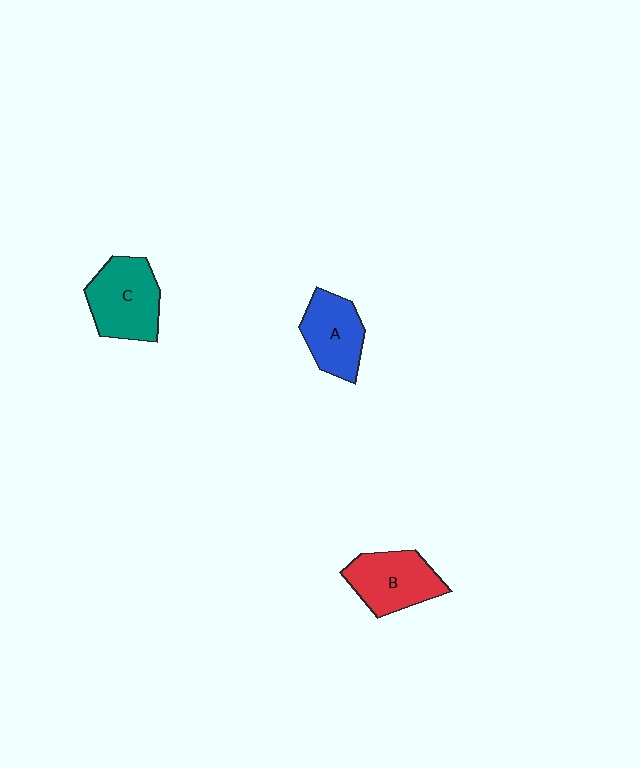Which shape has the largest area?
Shape C (teal).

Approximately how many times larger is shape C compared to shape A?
Approximately 1.2 times.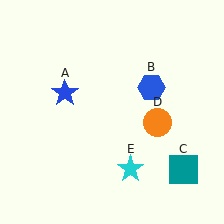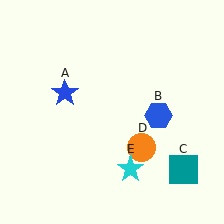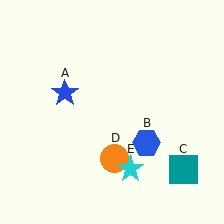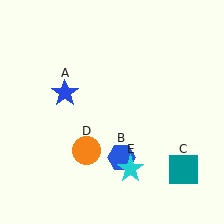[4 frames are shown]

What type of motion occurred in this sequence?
The blue hexagon (object B), orange circle (object D) rotated clockwise around the center of the scene.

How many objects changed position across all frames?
2 objects changed position: blue hexagon (object B), orange circle (object D).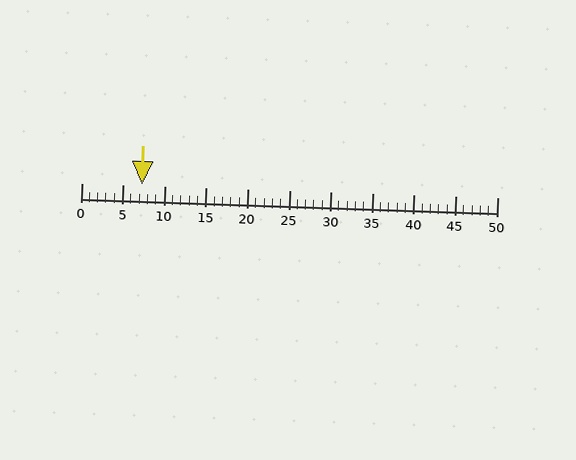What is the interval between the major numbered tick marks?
The major tick marks are spaced 5 units apart.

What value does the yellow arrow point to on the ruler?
The yellow arrow points to approximately 7.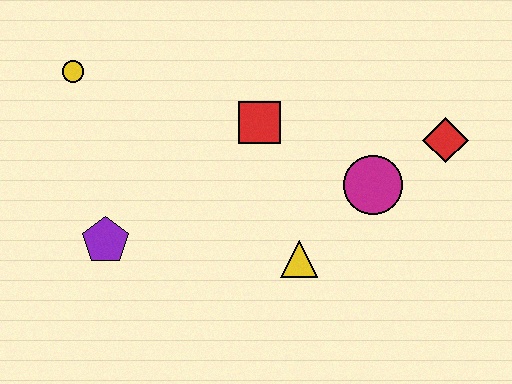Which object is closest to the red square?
The magenta circle is closest to the red square.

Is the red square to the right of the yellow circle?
Yes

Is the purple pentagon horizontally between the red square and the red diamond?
No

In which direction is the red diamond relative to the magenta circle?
The red diamond is to the right of the magenta circle.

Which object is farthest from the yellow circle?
The red diamond is farthest from the yellow circle.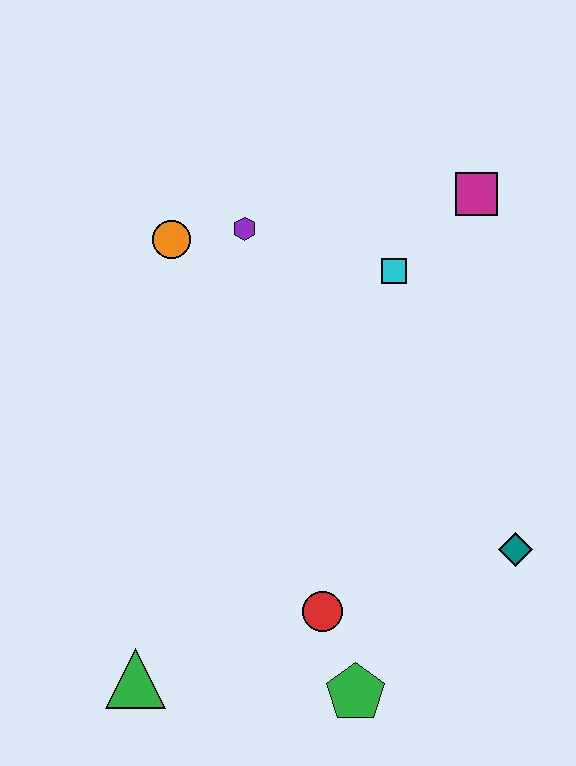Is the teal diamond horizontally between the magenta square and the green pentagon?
No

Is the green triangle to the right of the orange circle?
No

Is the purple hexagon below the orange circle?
No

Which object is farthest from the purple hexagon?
The green pentagon is farthest from the purple hexagon.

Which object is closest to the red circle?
The green pentagon is closest to the red circle.